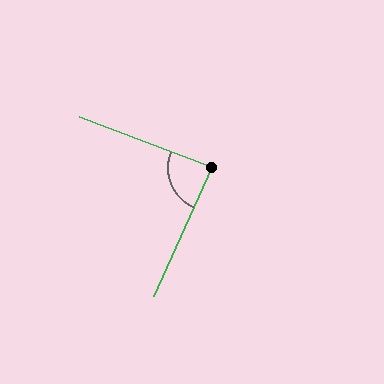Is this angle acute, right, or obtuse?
It is approximately a right angle.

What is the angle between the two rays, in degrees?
Approximately 87 degrees.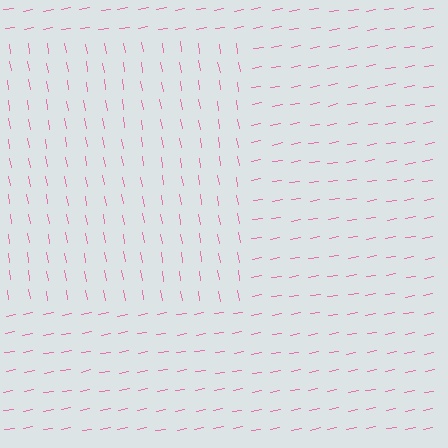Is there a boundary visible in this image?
Yes, there is a texture boundary formed by a change in line orientation.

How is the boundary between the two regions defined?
The boundary is defined purely by a change in line orientation (approximately 89 degrees difference). All lines are the same color and thickness.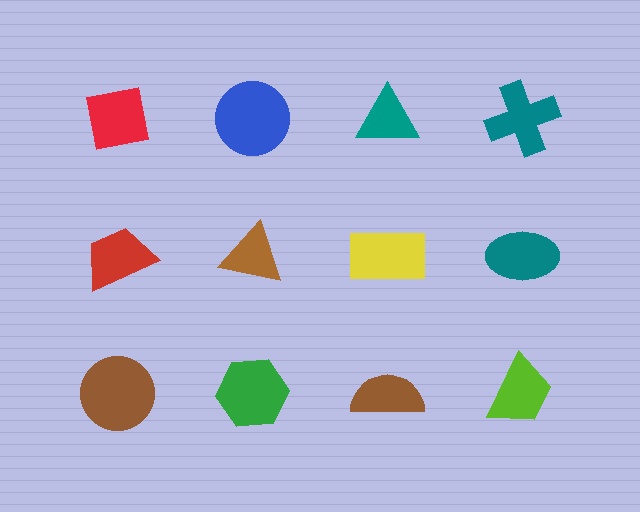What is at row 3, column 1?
A brown circle.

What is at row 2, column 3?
A yellow rectangle.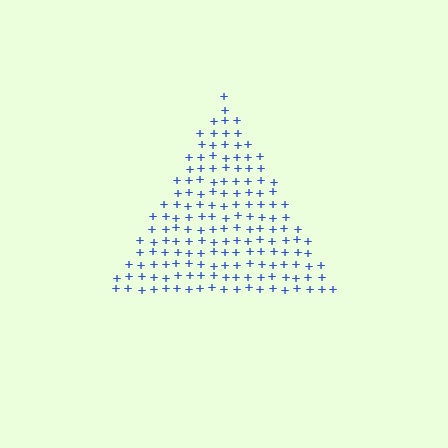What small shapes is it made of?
It is made of small plus signs.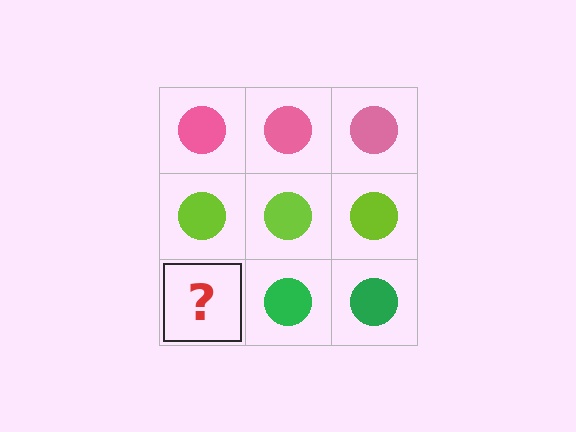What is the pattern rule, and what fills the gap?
The rule is that each row has a consistent color. The gap should be filled with a green circle.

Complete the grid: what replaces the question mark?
The question mark should be replaced with a green circle.